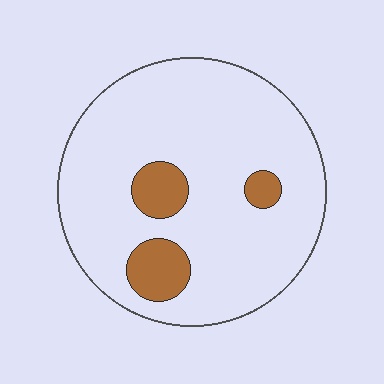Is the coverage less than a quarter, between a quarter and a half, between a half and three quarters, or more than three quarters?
Less than a quarter.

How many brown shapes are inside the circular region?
3.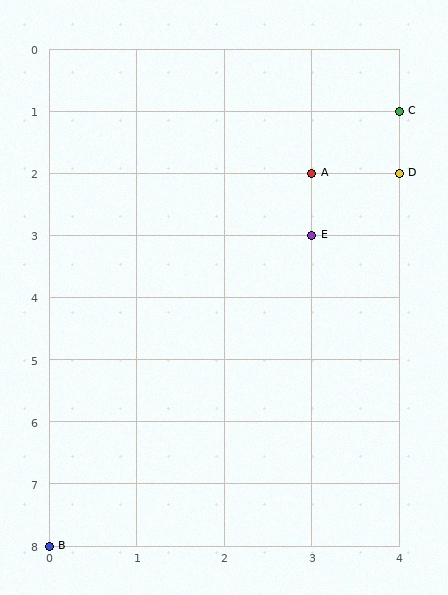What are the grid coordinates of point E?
Point E is at grid coordinates (3, 3).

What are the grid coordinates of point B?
Point B is at grid coordinates (0, 8).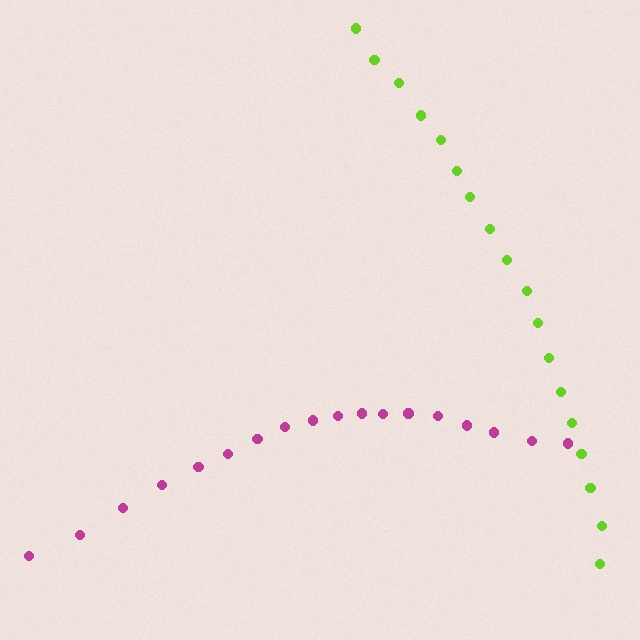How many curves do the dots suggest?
There are 2 distinct paths.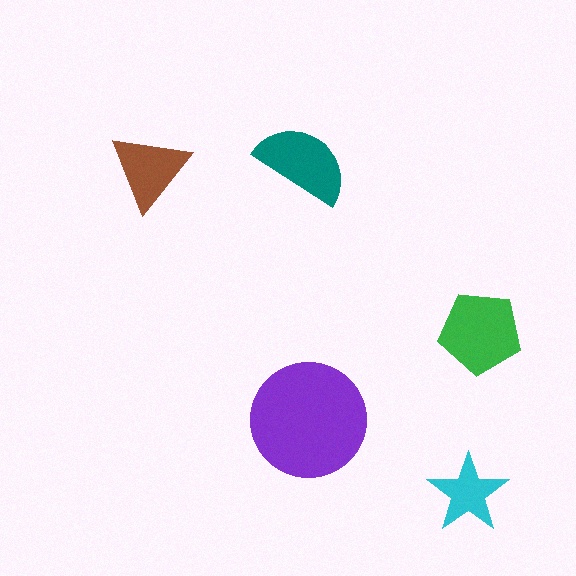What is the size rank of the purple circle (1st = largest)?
1st.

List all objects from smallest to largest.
The cyan star, the brown triangle, the teal semicircle, the green pentagon, the purple circle.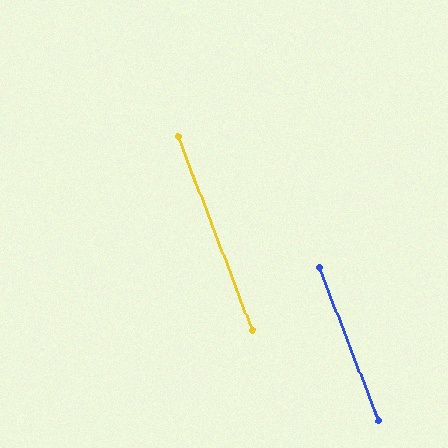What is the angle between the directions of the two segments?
Approximately 0 degrees.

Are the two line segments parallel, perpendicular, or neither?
Parallel — their directions differ by only 0.0°.